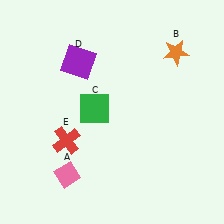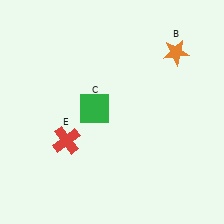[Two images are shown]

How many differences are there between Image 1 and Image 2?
There are 2 differences between the two images.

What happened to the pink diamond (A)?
The pink diamond (A) was removed in Image 2. It was in the bottom-left area of Image 1.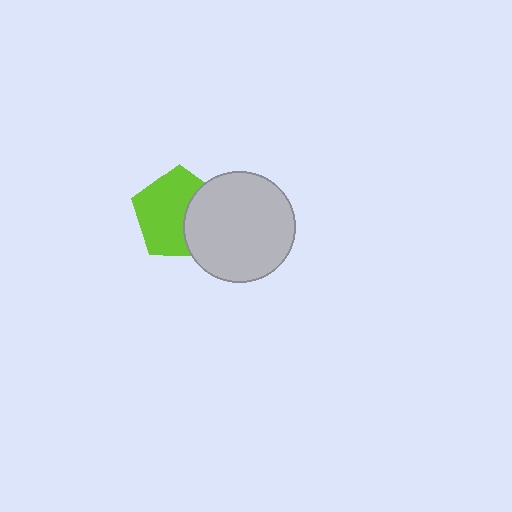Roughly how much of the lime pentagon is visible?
About half of it is visible (roughly 64%).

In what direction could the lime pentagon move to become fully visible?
The lime pentagon could move left. That would shift it out from behind the light gray circle entirely.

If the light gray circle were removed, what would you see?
You would see the complete lime pentagon.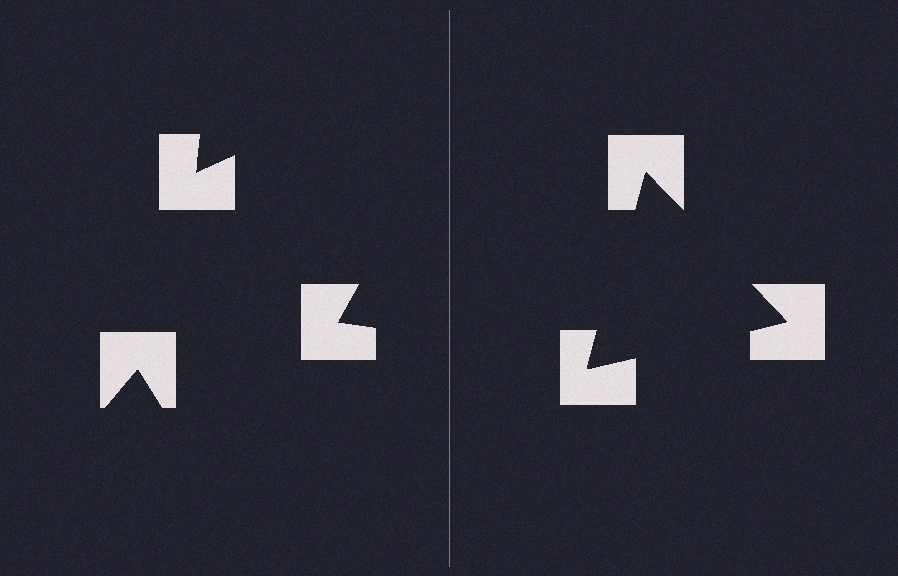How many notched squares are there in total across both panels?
6 — 3 on each side.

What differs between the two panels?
The notched squares are positioned identically on both sides; only the wedge orientations differ. On the right they align to a triangle; on the left they are misaligned.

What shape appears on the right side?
An illusory triangle.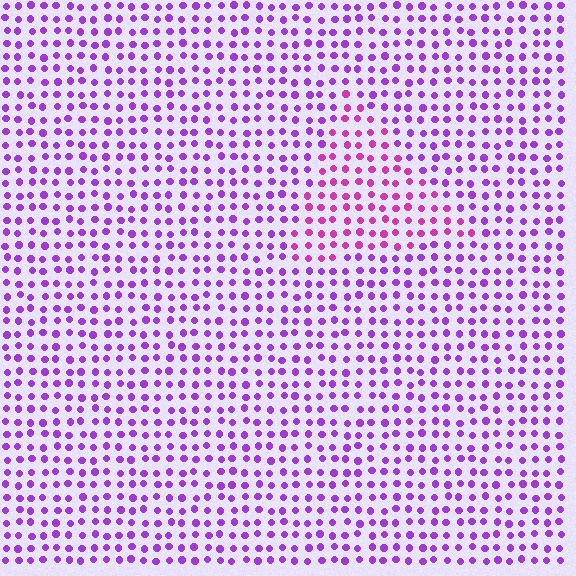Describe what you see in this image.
The image is filled with small purple elements in a uniform arrangement. A triangle-shaped region is visible where the elements are tinted to a slightly different hue, forming a subtle color boundary.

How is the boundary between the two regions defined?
The boundary is defined purely by a slight shift in hue (about 34 degrees). Spacing, size, and orientation are identical on both sides.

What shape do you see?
I see a triangle.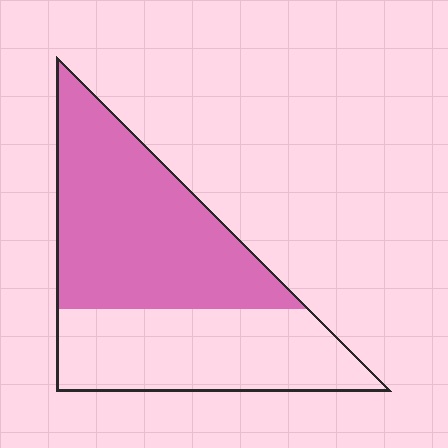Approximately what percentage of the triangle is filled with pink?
Approximately 55%.